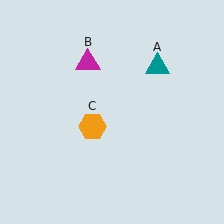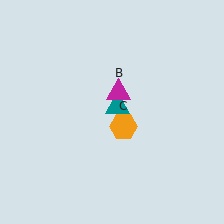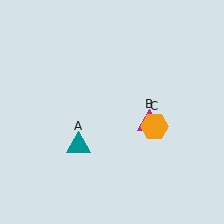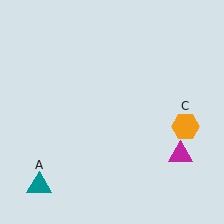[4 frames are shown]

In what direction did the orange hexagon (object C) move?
The orange hexagon (object C) moved right.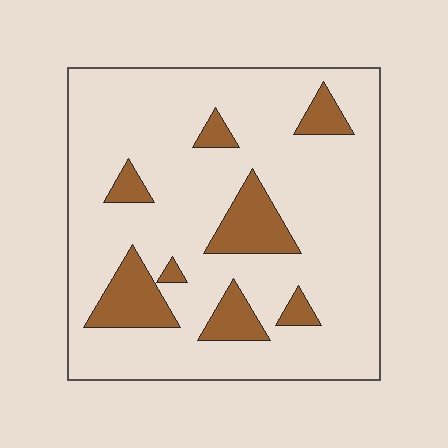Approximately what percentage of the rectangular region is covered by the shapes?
Approximately 15%.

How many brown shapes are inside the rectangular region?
8.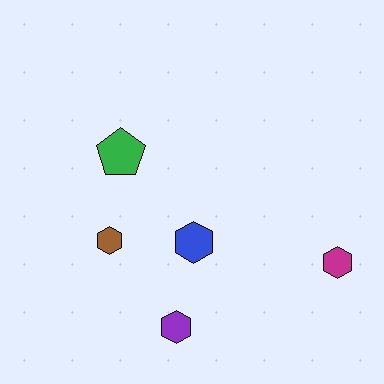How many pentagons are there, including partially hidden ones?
There is 1 pentagon.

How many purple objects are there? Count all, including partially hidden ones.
There is 1 purple object.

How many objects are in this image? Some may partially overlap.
There are 5 objects.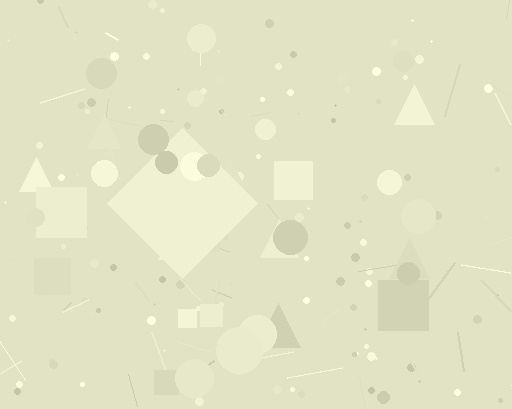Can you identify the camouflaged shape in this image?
The camouflaged shape is a diamond.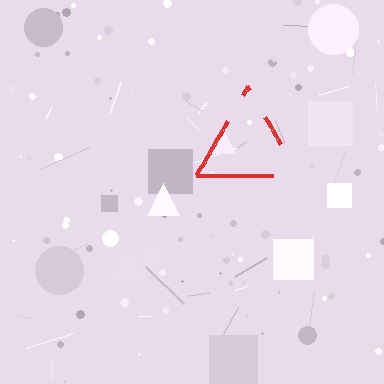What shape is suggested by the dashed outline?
The dashed outline suggests a triangle.